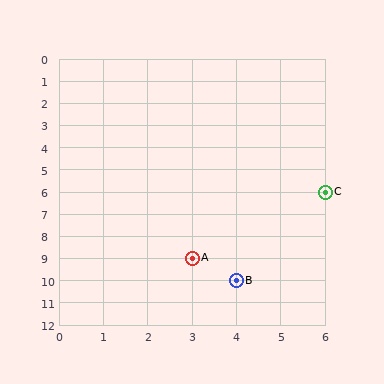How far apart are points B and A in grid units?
Points B and A are 1 column and 1 row apart (about 1.4 grid units diagonally).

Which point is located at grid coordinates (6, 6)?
Point C is at (6, 6).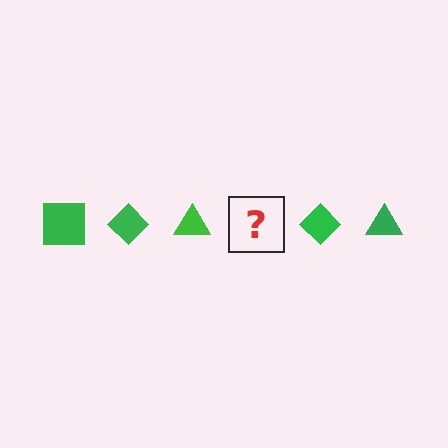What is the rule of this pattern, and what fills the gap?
The rule is that the pattern cycles through square, diamond, triangle shapes in green. The gap should be filled with a green square.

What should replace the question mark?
The question mark should be replaced with a green square.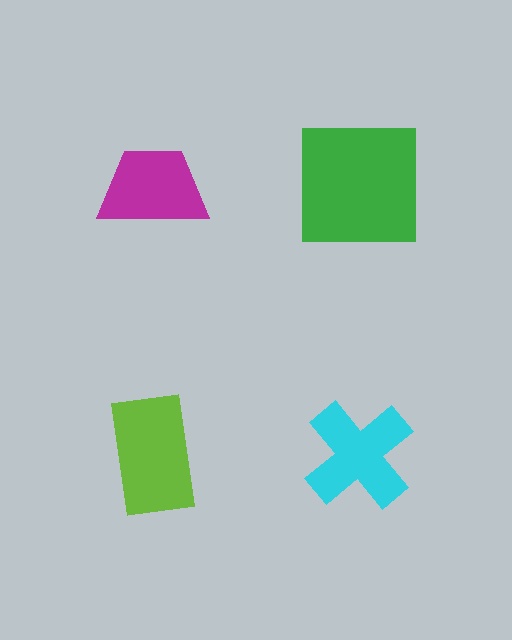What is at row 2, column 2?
A cyan cross.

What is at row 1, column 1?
A magenta trapezoid.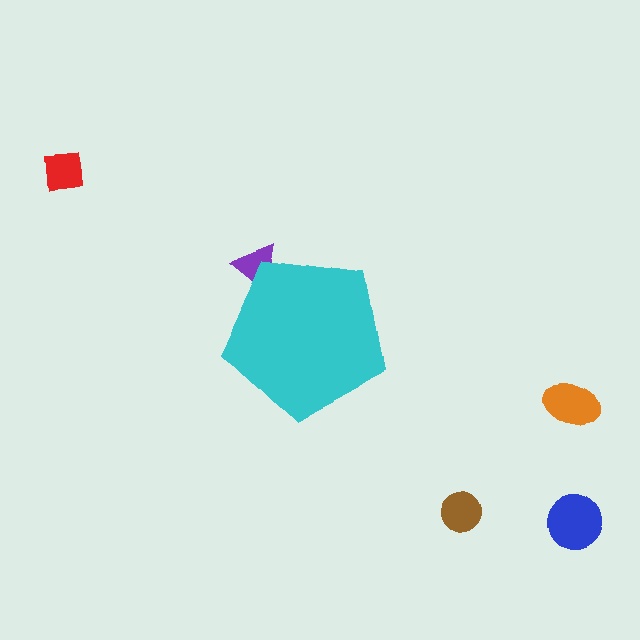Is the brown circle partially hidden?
No, the brown circle is fully visible.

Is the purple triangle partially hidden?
Yes, the purple triangle is partially hidden behind the cyan pentagon.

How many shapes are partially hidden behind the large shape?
1 shape is partially hidden.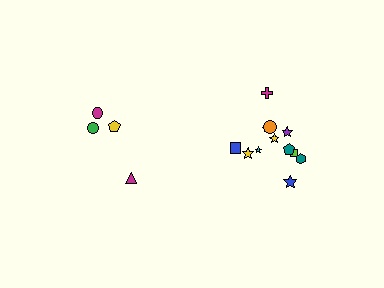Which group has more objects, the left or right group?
The right group.